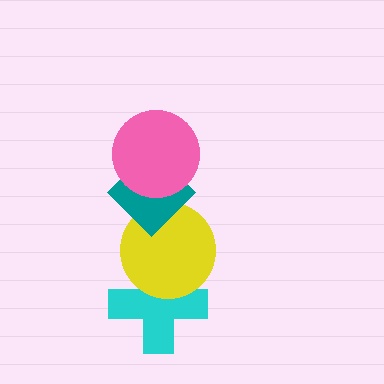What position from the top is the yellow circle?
The yellow circle is 3rd from the top.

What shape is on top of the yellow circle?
The teal diamond is on top of the yellow circle.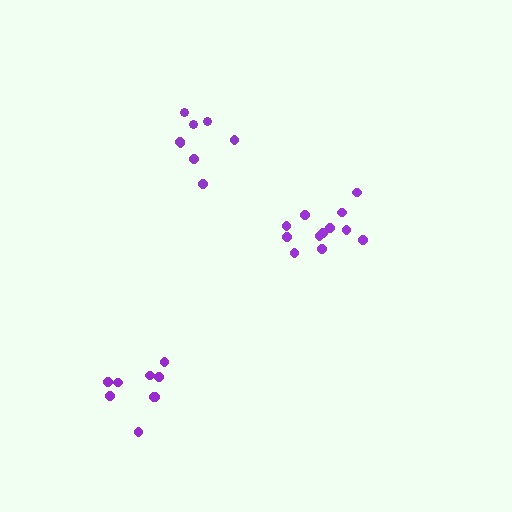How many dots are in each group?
Group 1: 8 dots, Group 2: 9 dots, Group 3: 12 dots (29 total).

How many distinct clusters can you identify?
There are 3 distinct clusters.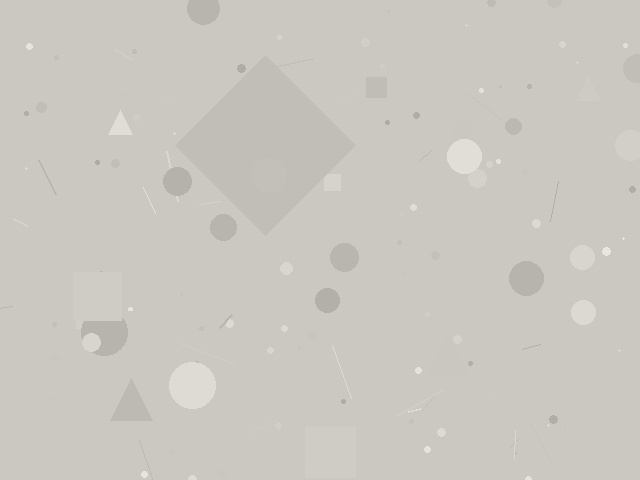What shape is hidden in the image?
A diamond is hidden in the image.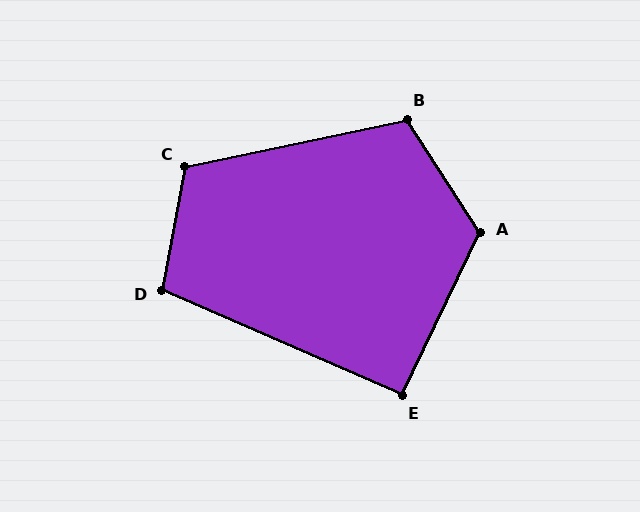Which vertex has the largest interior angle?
A, at approximately 122 degrees.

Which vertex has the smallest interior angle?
E, at approximately 92 degrees.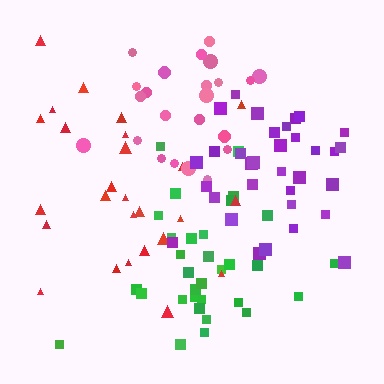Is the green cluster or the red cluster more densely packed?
Green.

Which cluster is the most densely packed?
Purple.